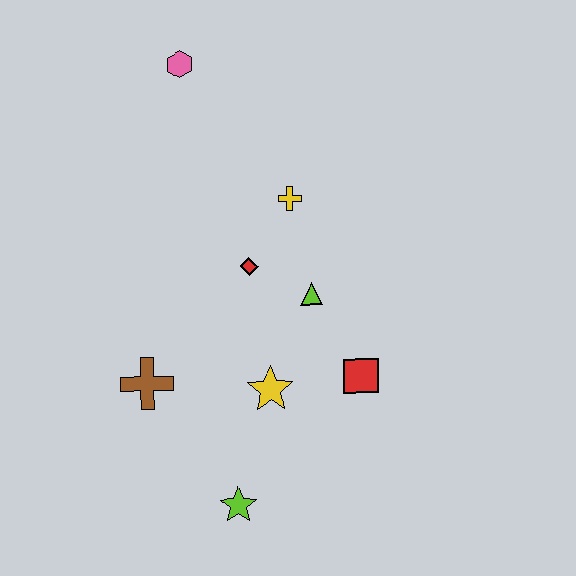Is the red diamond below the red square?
No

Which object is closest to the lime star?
The yellow star is closest to the lime star.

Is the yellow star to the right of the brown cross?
Yes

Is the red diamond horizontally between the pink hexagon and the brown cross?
No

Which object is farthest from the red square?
The pink hexagon is farthest from the red square.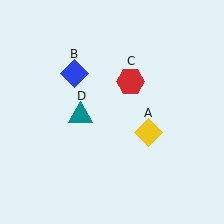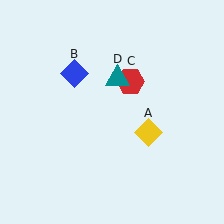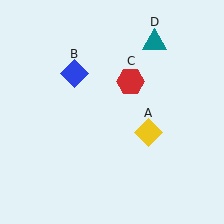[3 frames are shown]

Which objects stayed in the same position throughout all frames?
Yellow diamond (object A) and blue diamond (object B) and red hexagon (object C) remained stationary.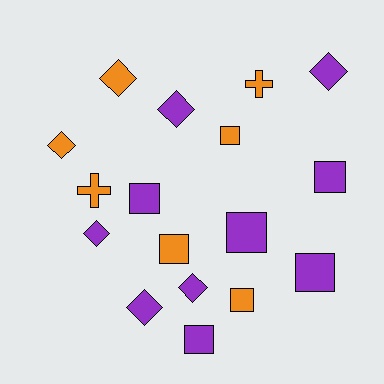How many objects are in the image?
There are 17 objects.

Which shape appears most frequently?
Square, with 8 objects.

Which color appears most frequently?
Purple, with 10 objects.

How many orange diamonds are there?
There are 2 orange diamonds.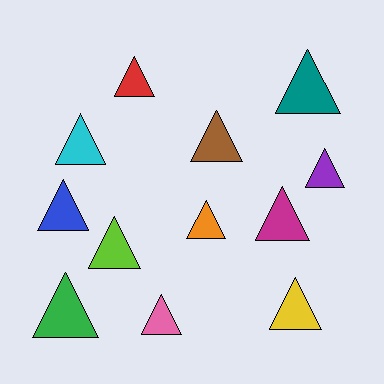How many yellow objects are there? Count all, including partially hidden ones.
There is 1 yellow object.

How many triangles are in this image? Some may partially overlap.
There are 12 triangles.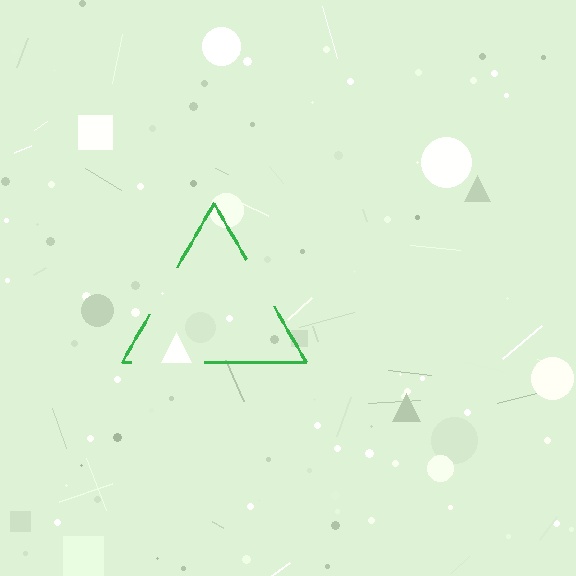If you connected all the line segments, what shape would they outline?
They would outline a triangle.